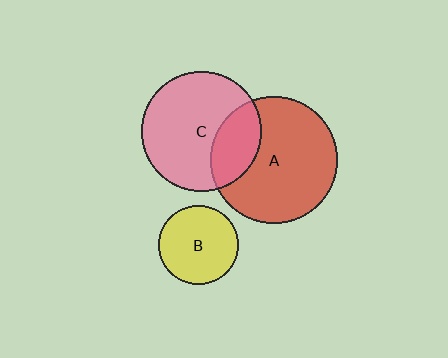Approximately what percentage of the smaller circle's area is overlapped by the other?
Approximately 25%.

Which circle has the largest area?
Circle A (red).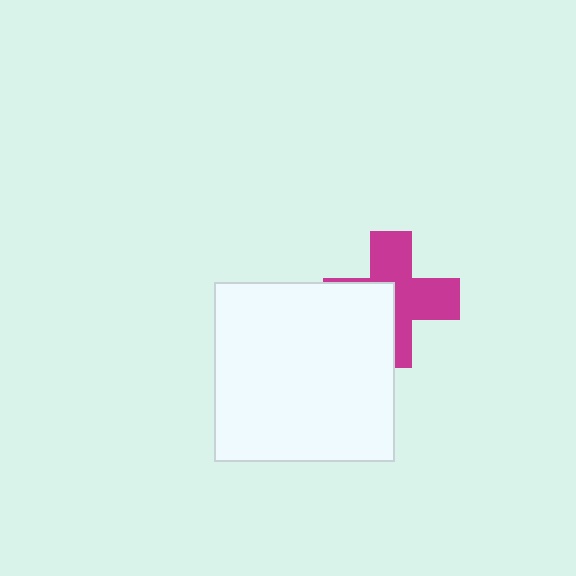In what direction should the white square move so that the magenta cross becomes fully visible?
The white square should move toward the lower-left. That is the shortest direction to clear the overlap and leave the magenta cross fully visible.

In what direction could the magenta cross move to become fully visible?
The magenta cross could move toward the upper-right. That would shift it out from behind the white square entirely.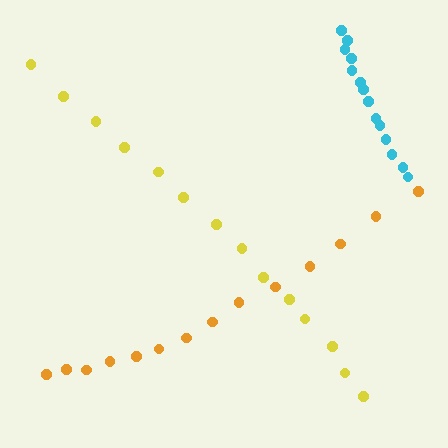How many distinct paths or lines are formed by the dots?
There are 3 distinct paths.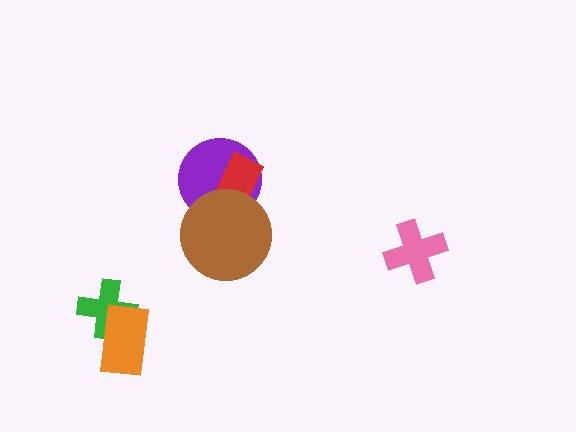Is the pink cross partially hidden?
No, no other shape covers it.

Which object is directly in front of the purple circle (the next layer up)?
The red rectangle is directly in front of the purple circle.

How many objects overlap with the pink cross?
0 objects overlap with the pink cross.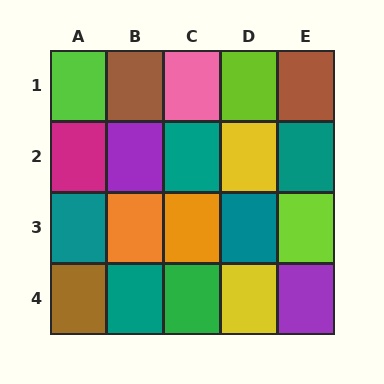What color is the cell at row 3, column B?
Orange.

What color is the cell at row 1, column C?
Pink.